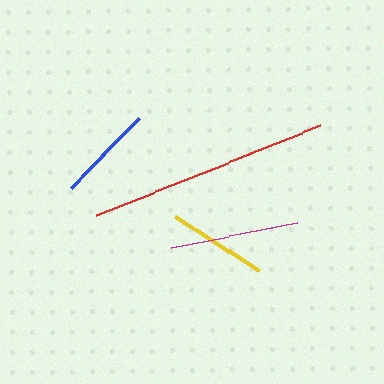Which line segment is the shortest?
The blue line is the shortest at approximately 98 pixels.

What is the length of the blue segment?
The blue segment is approximately 98 pixels long.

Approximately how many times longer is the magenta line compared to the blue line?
The magenta line is approximately 1.3 times the length of the blue line.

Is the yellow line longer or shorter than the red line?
The red line is longer than the yellow line.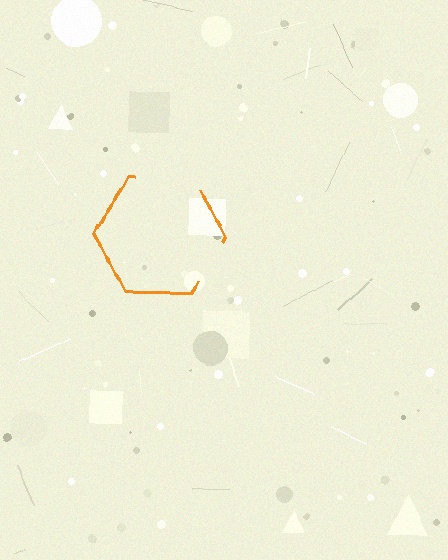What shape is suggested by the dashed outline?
The dashed outline suggests a hexagon.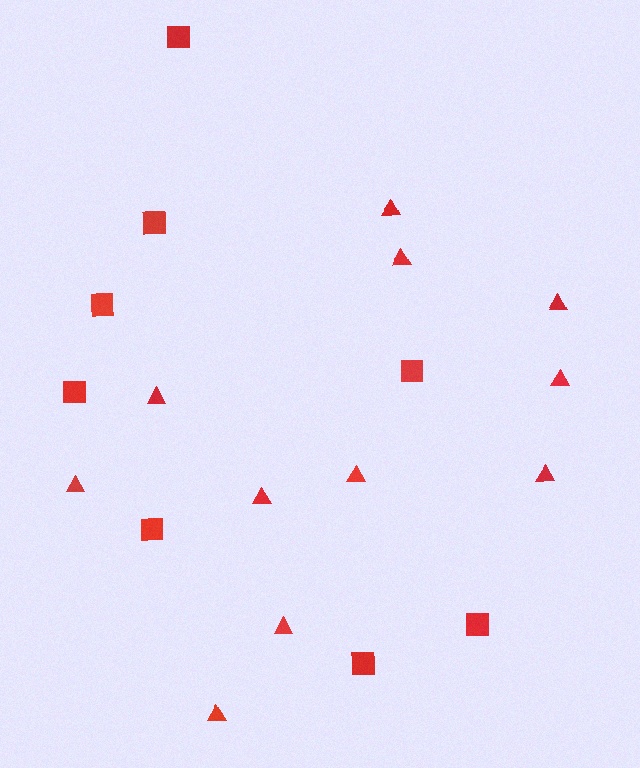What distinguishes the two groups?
There are 2 groups: one group of triangles (11) and one group of squares (8).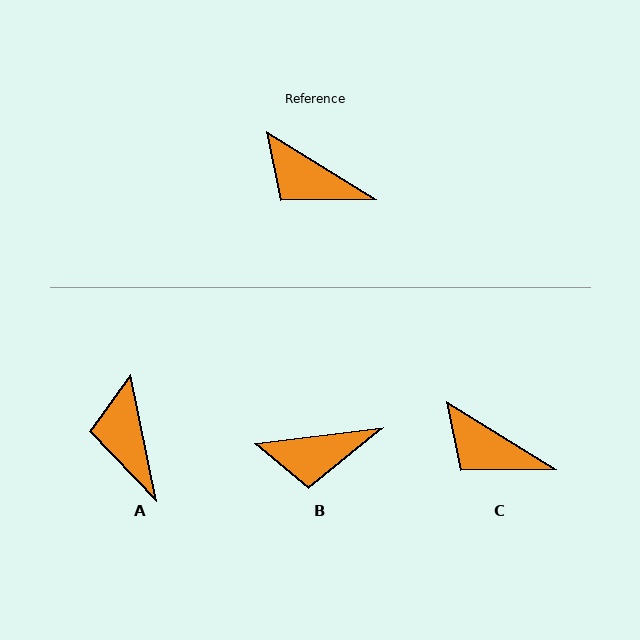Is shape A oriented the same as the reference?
No, it is off by about 47 degrees.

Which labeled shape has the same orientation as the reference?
C.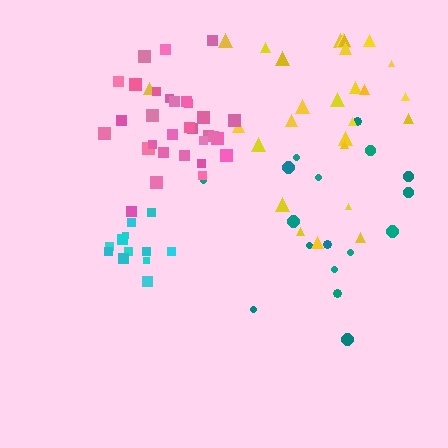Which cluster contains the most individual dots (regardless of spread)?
Pink (31).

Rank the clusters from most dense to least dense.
cyan, pink, yellow, teal.